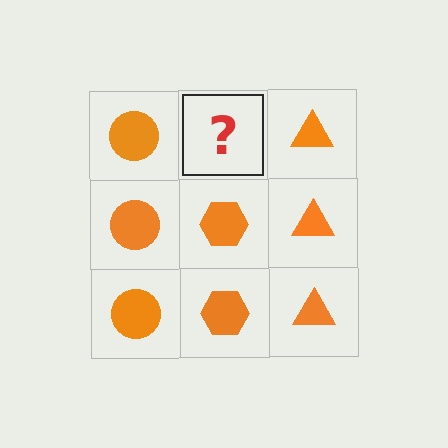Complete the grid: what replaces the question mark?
The question mark should be replaced with an orange hexagon.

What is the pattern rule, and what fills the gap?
The rule is that each column has a consistent shape. The gap should be filled with an orange hexagon.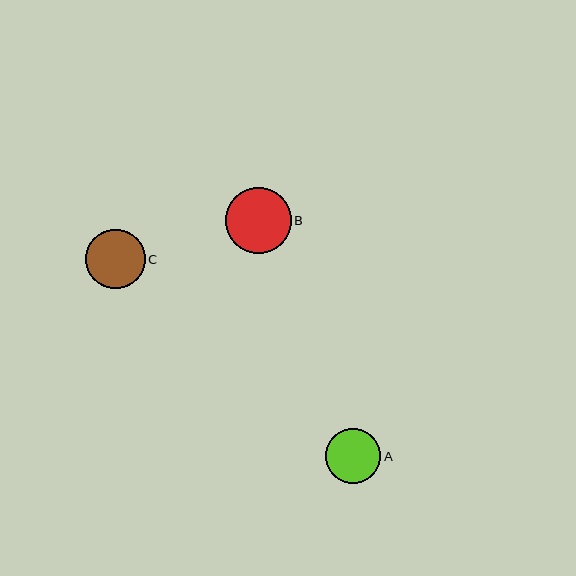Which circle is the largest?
Circle B is the largest with a size of approximately 66 pixels.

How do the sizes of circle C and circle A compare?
Circle C and circle A are approximately the same size.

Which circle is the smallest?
Circle A is the smallest with a size of approximately 55 pixels.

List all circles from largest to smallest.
From largest to smallest: B, C, A.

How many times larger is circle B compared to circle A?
Circle B is approximately 1.2 times the size of circle A.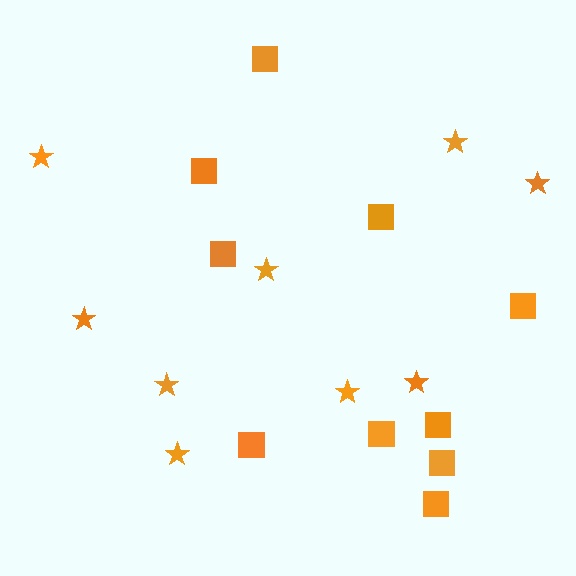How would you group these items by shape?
There are 2 groups: one group of squares (10) and one group of stars (9).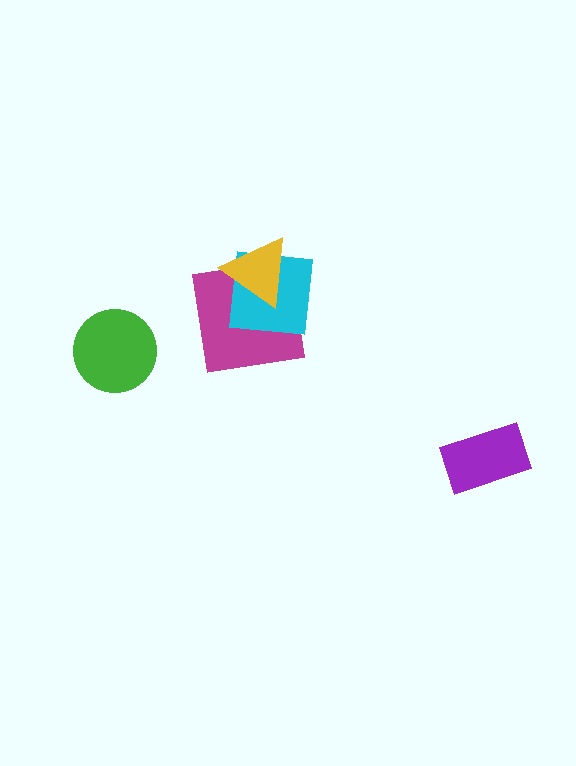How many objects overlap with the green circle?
0 objects overlap with the green circle.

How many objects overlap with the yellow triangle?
2 objects overlap with the yellow triangle.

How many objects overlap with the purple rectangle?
0 objects overlap with the purple rectangle.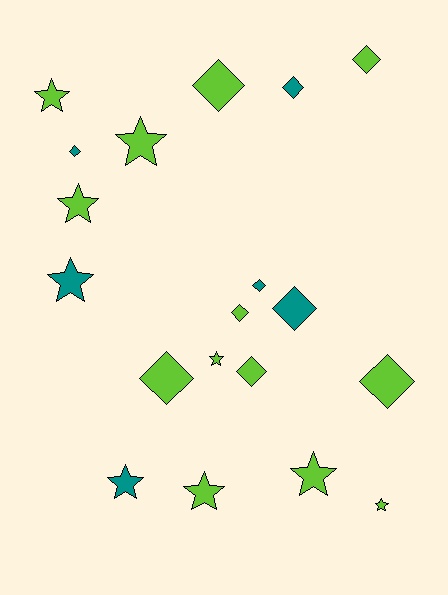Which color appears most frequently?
Lime, with 13 objects.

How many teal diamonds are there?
There are 4 teal diamonds.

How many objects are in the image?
There are 19 objects.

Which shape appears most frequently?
Diamond, with 10 objects.